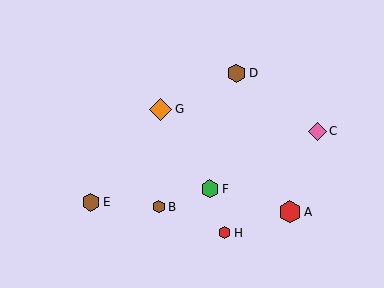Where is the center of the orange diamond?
The center of the orange diamond is at (161, 109).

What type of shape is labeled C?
Shape C is a pink diamond.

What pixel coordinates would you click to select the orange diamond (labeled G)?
Click at (161, 109) to select the orange diamond G.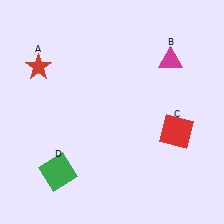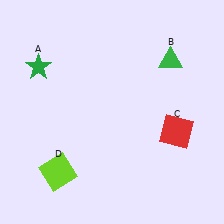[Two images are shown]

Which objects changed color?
A changed from red to green. B changed from magenta to green. D changed from green to lime.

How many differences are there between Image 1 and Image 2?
There are 3 differences between the two images.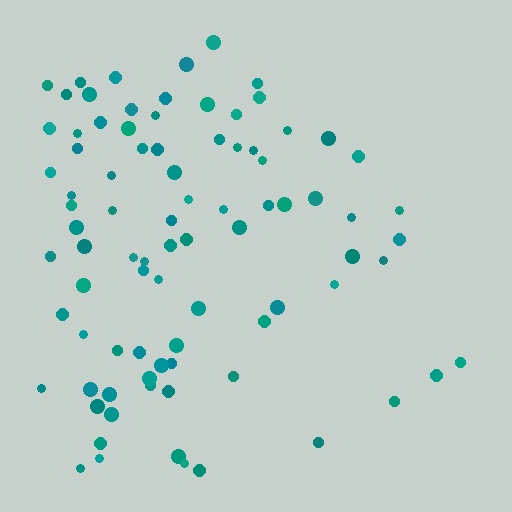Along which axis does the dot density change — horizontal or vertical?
Horizontal.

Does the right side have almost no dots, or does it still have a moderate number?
Still a moderate number, just noticeably fewer than the left.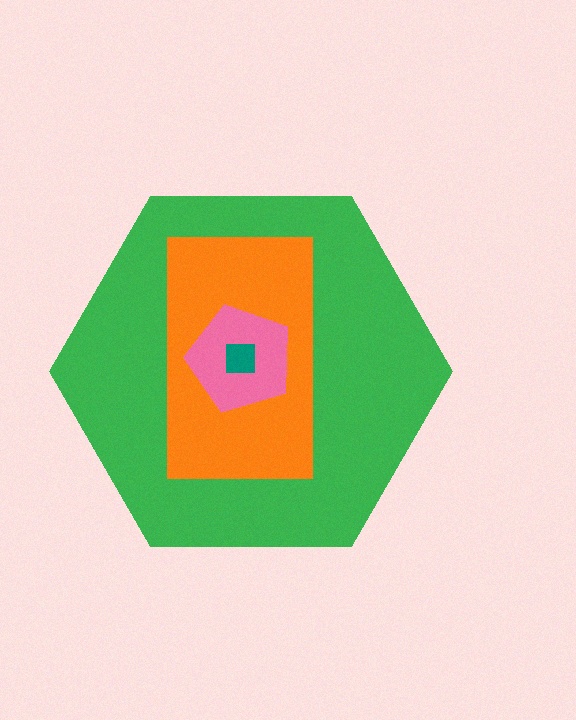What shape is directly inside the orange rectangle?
The pink pentagon.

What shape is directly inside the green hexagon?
The orange rectangle.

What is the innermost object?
The teal square.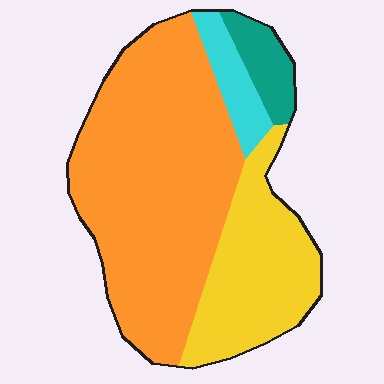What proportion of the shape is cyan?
Cyan covers around 5% of the shape.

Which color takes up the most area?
Orange, at roughly 60%.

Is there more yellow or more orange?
Orange.